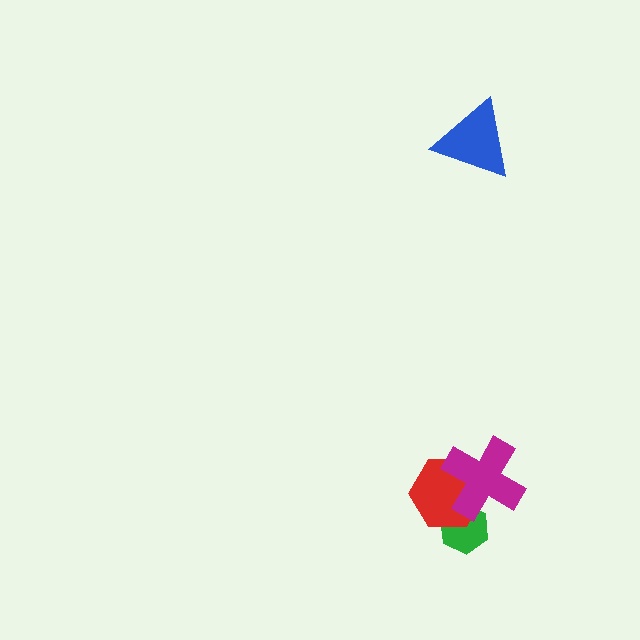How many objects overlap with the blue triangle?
0 objects overlap with the blue triangle.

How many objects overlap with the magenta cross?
2 objects overlap with the magenta cross.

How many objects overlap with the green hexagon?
2 objects overlap with the green hexagon.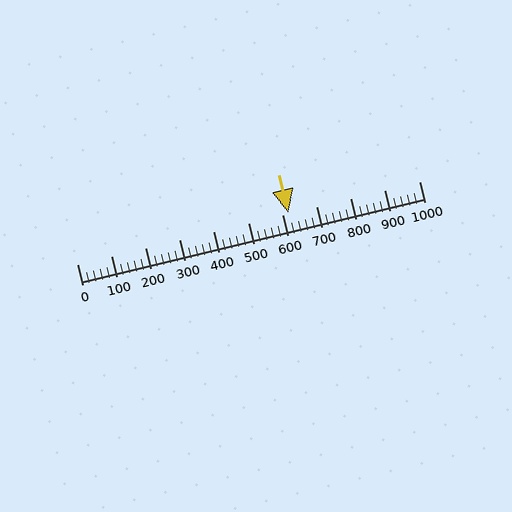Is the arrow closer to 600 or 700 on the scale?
The arrow is closer to 600.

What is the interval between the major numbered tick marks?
The major tick marks are spaced 100 units apart.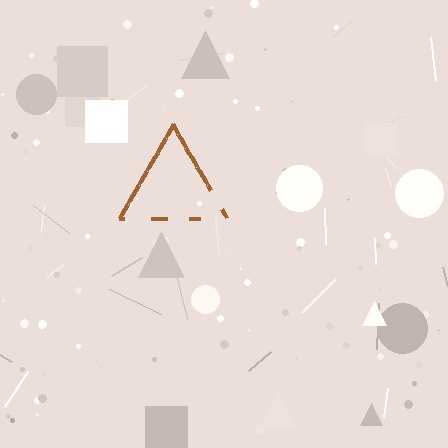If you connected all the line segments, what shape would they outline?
They would outline a triangle.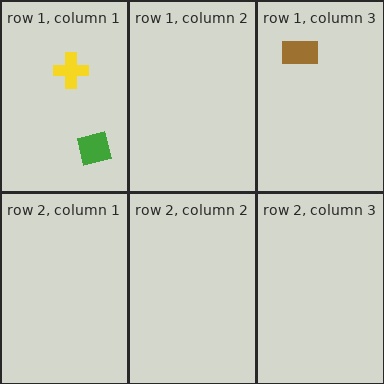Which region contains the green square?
The row 1, column 1 region.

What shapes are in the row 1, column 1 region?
The green square, the yellow cross.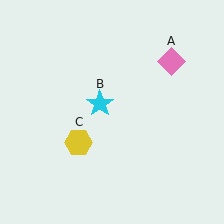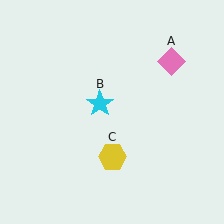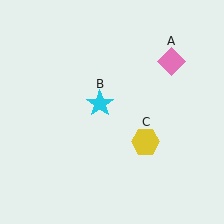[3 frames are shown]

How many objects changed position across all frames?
1 object changed position: yellow hexagon (object C).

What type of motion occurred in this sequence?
The yellow hexagon (object C) rotated counterclockwise around the center of the scene.